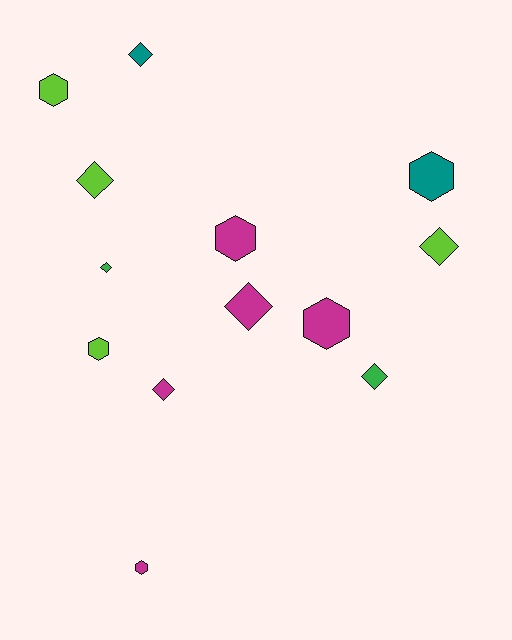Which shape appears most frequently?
Diamond, with 7 objects.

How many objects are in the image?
There are 13 objects.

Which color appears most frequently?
Magenta, with 5 objects.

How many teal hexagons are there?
There is 1 teal hexagon.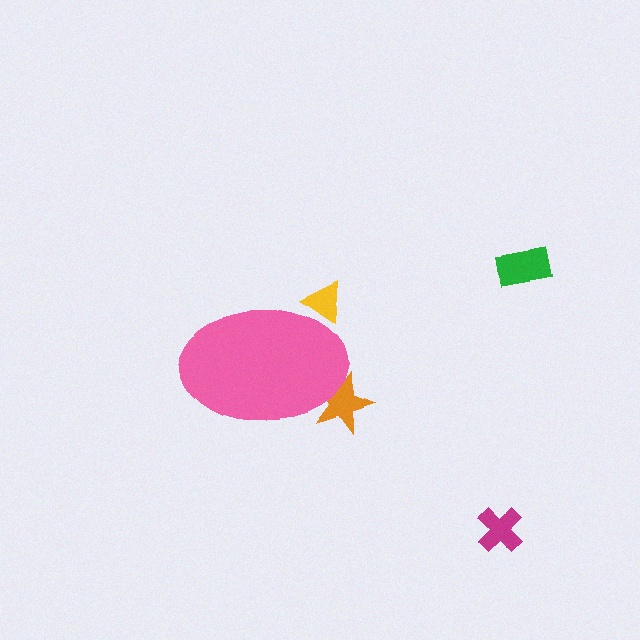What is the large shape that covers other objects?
A pink ellipse.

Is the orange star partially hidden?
Yes, the orange star is partially hidden behind the pink ellipse.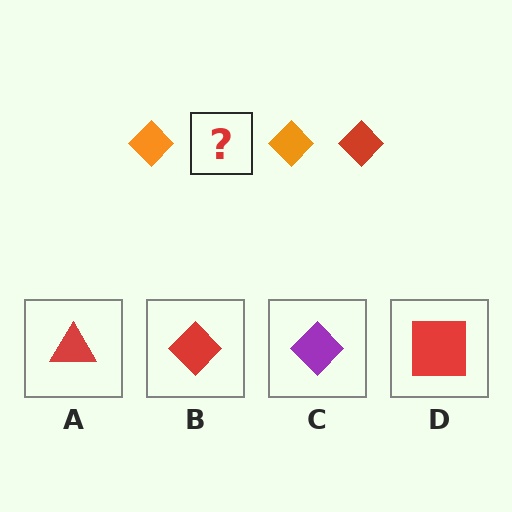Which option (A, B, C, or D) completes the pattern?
B.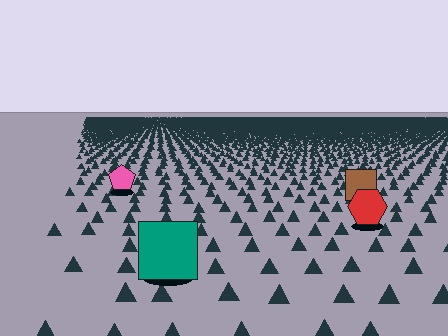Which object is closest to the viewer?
The teal square is closest. The texture marks near it are larger and more spread out.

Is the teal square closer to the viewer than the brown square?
Yes. The teal square is closer — you can tell from the texture gradient: the ground texture is coarser near it.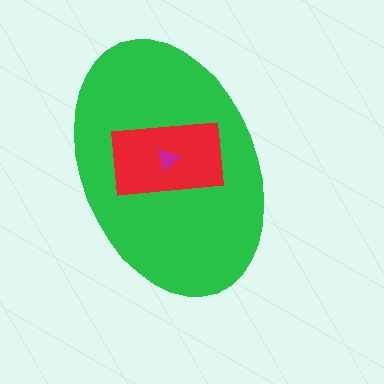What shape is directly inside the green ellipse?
The red rectangle.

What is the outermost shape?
The green ellipse.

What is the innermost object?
The magenta triangle.